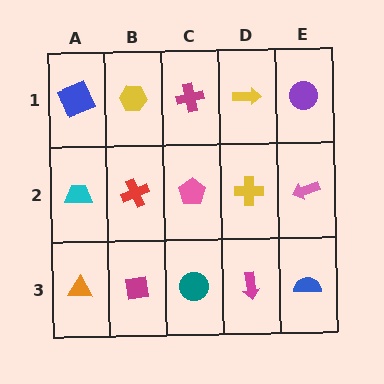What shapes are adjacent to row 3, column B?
A red cross (row 2, column B), an orange triangle (row 3, column A), a teal circle (row 3, column C).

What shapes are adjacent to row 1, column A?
A cyan trapezoid (row 2, column A), a yellow hexagon (row 1, column B).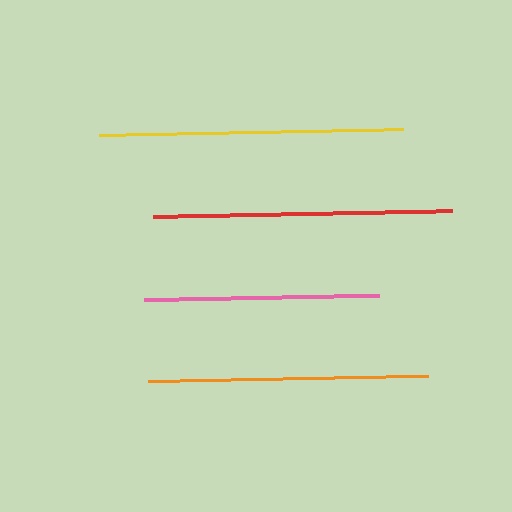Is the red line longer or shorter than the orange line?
The red line is longer than the orange line.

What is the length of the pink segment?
The pink segment is approximately 235 pixels long.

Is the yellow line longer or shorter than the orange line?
The yellow line is longer than the orange line.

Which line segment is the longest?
The yellow line is the longest at approximately 304 pixels.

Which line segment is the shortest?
The pink line is the shortest at approximately 235 pixels.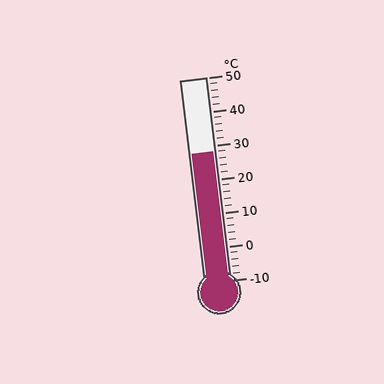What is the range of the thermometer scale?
The thermometer scale ranges from -10°C to 50°C.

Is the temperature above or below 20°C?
The temperature is above 20°C.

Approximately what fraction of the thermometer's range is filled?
The thermometer is filled to approximately 65% of its range.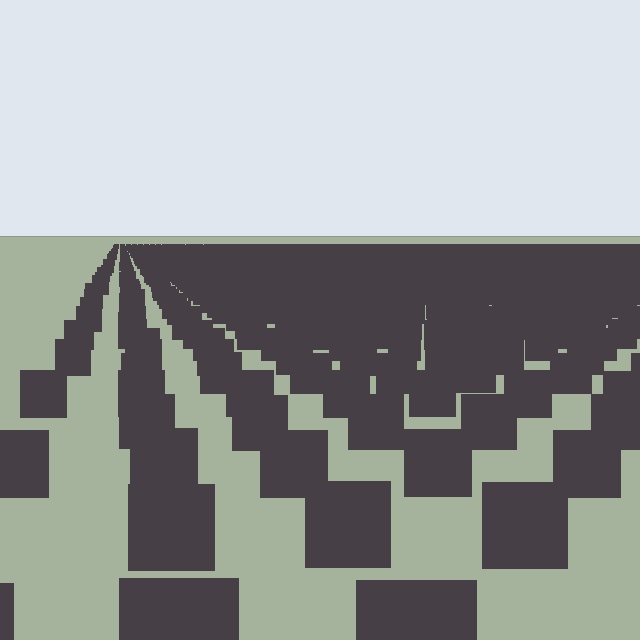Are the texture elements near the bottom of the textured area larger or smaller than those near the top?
Larger. Near the bottom, elements are closer to the viewer and appear at a bigger on-screen size.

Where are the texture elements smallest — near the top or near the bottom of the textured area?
Near the top.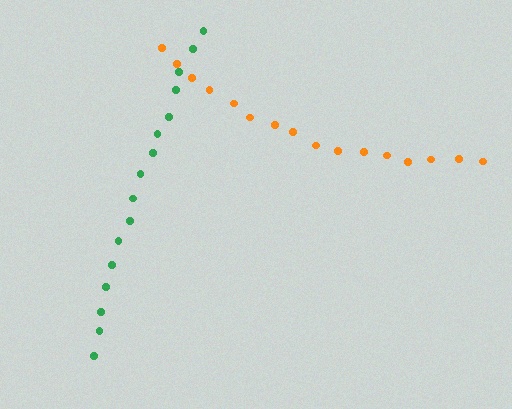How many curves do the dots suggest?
There are 2 distinct paths.